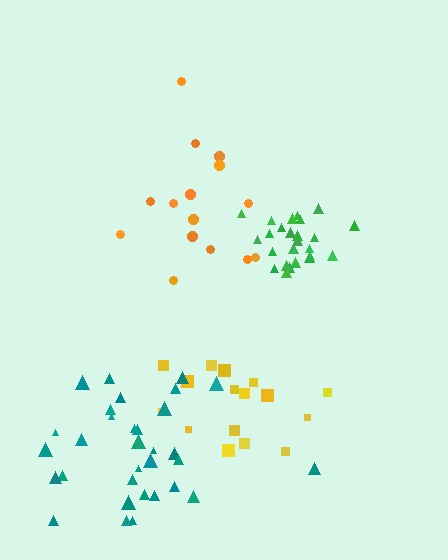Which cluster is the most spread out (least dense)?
Orange.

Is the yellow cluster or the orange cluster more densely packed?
Yellow.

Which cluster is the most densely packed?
Green.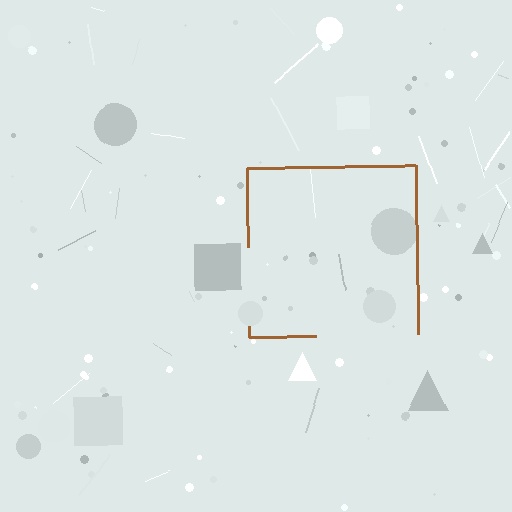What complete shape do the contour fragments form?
The contour fragments form a square.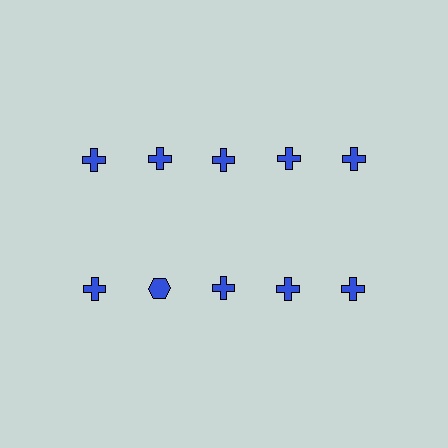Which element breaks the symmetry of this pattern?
The blue hexagon in the second row, second from left column breaks the symmetry. All other shapes are blue crosses.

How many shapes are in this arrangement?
There are 10 shapes arranged in a grid pattern.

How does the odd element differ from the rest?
It has a different shape: hexagon instead of cross.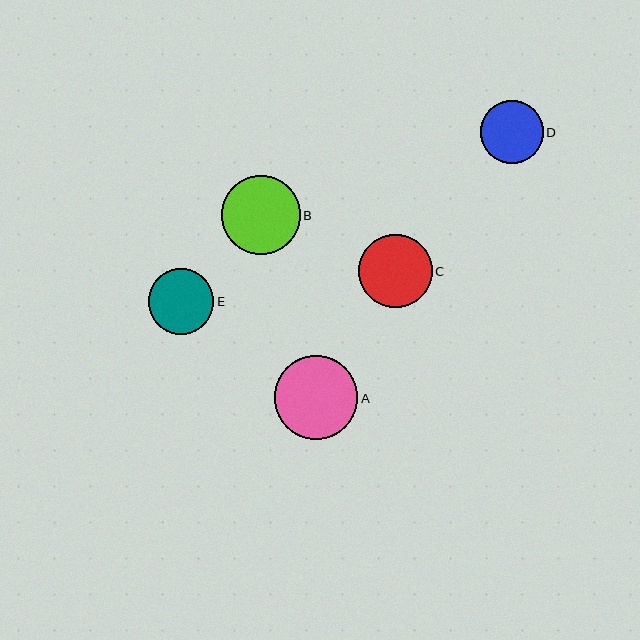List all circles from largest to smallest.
From largest to smallest: A, B, C, E, D.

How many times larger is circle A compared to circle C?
Circle A is approximately 1.1 times the size of circle C.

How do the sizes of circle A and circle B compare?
Circle A and circle B are approximately the same size.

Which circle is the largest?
Circle A is the largest with a size of approximately 84 pixels.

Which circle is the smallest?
Circle D is the smallest with a size of approximately 63 pixels.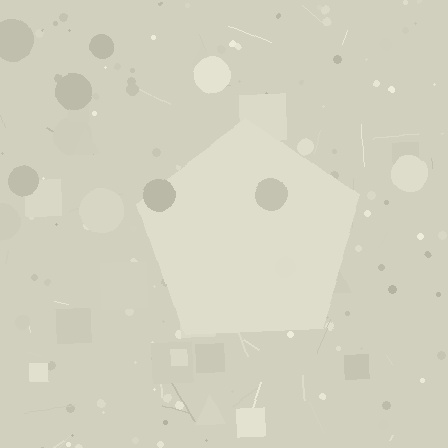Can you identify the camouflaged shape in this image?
The camouflaged shape is a pentagon.